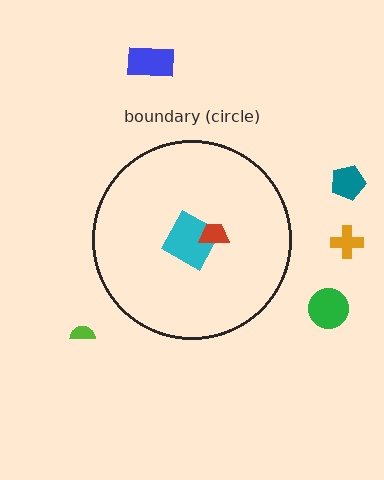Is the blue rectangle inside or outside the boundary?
Outside.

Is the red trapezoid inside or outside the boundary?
Inside.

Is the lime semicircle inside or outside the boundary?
Outside.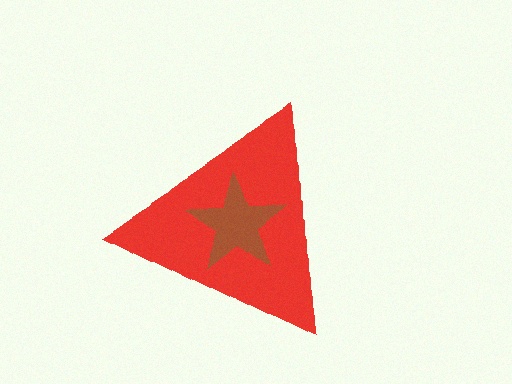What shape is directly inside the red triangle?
The brown star.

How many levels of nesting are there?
2.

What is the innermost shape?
The brown star.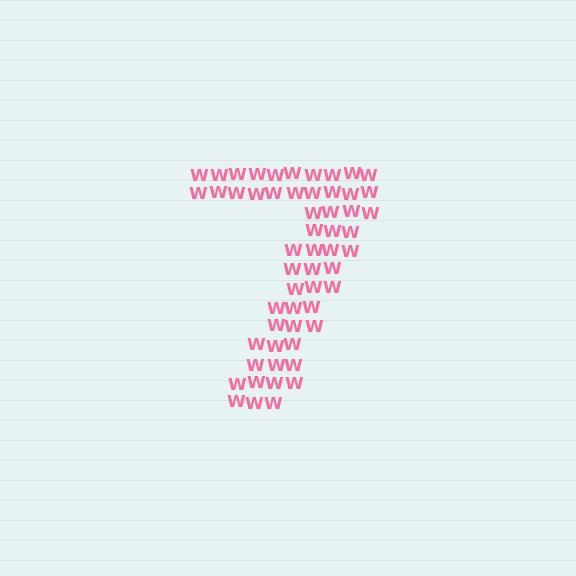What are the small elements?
The small elements are letter W's.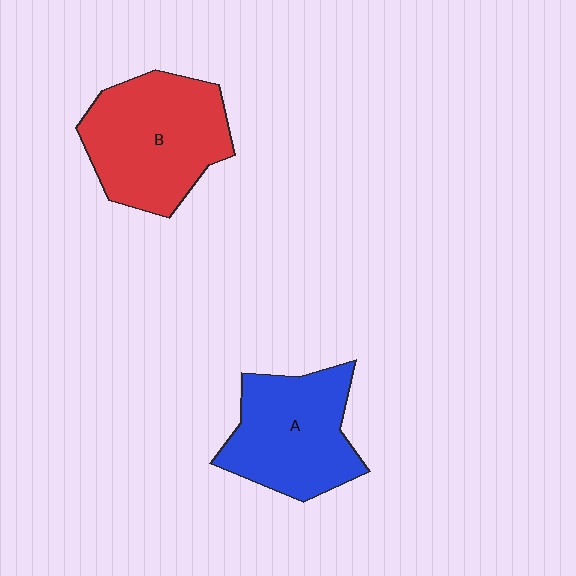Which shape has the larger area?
Shape B (red).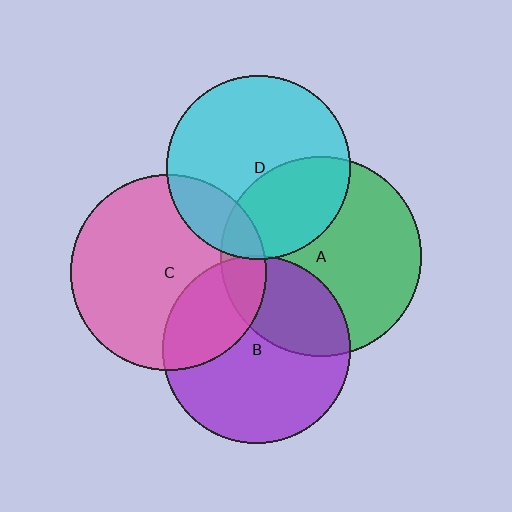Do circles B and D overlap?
Yes.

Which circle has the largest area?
Circle A (green).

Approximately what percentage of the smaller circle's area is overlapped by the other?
Approximately 5%.